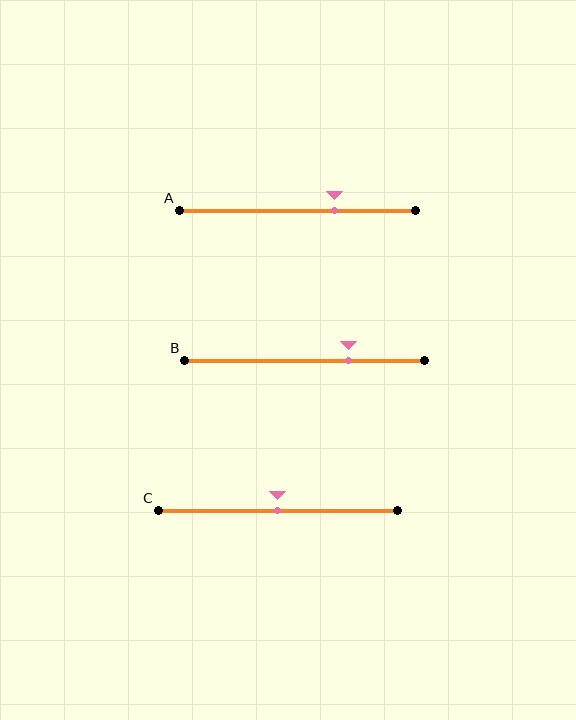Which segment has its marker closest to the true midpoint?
Segment C has its marker closest to the true midpoint.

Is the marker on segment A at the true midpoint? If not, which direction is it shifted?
No, the marker on segment A is shifted to the right by about 16% of the segment length.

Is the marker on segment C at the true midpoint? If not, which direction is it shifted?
Yes, the marker on segment C is at the true midpoint.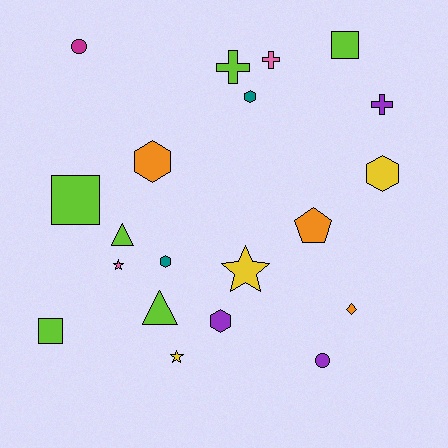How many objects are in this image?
There are 20 objects.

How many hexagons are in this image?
There are 5 hexagons.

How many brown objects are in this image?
There are no brown objects.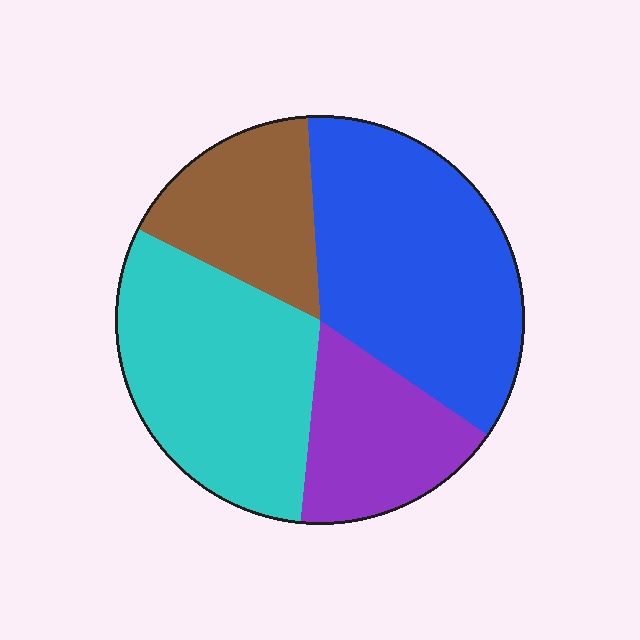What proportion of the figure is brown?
Brown covers around 15% of the figure.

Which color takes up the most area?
Blue, at roughly 35%.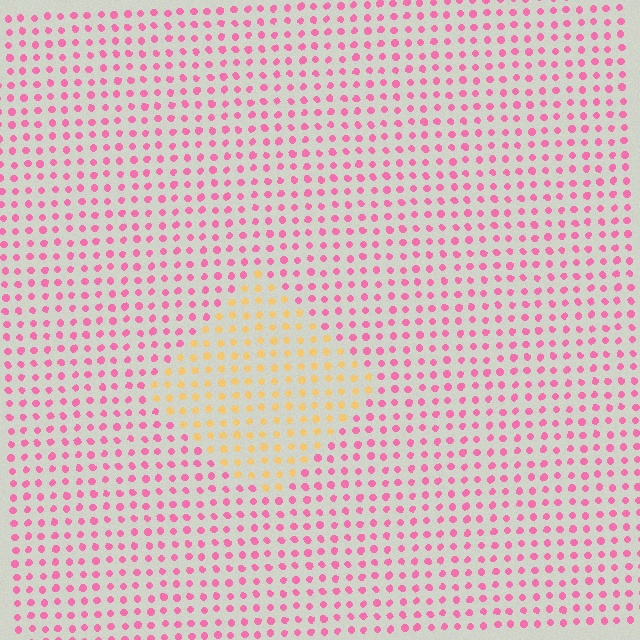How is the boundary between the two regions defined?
The boundary is defined purely by a slight shift in hue (about 68 degrees). Spacing, size, and orientation are identical on both sides.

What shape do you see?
I see a diamond.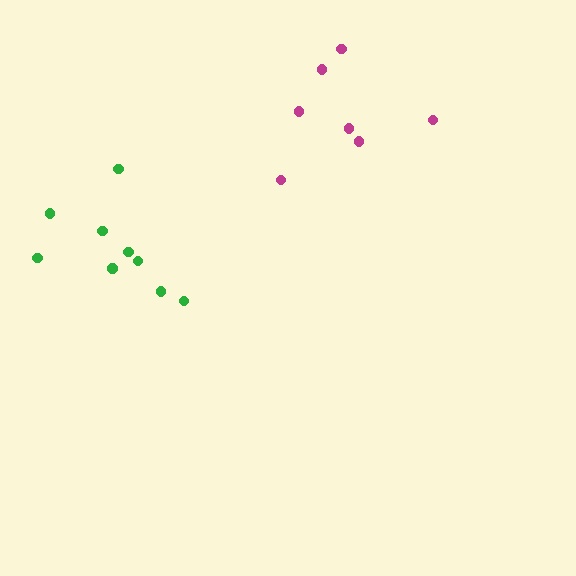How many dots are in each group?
Group 1: 9 dots, Group 2: 7 dots (16 total).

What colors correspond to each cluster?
The clusters are colored: green, magenta.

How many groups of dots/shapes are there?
There are 2 groups.